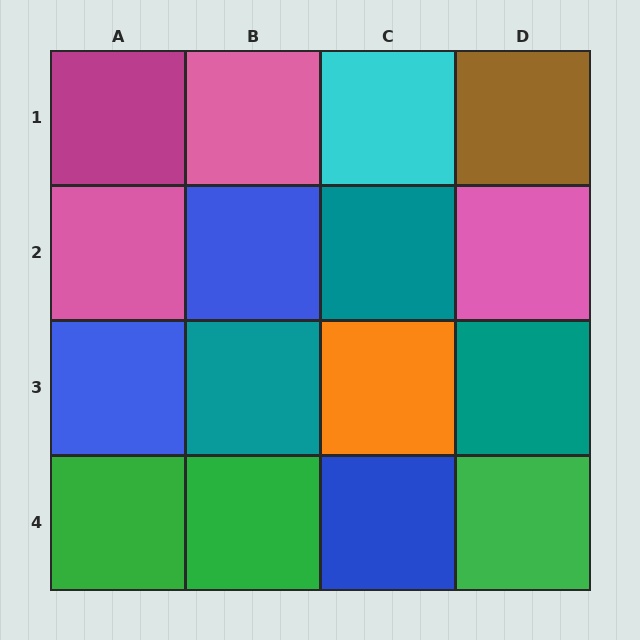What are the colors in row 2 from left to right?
Pink, blue, teal, pink.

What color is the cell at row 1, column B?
Pink.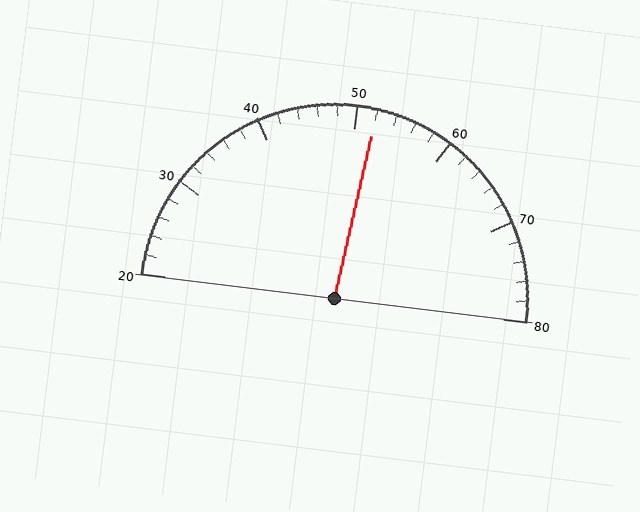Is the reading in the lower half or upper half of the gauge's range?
The reading is in the upper half of the range (20 to 80).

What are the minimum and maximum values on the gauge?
The gauge ranges from 20 to 80.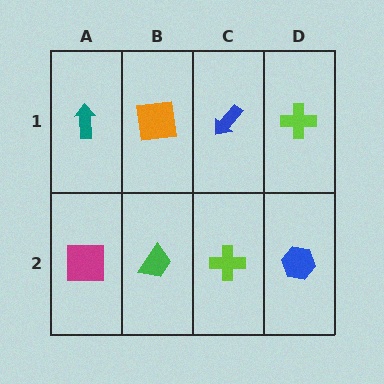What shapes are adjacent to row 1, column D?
A blue hexagon (row 2, column D), a blue arrow (row 1, column C).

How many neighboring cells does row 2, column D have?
2.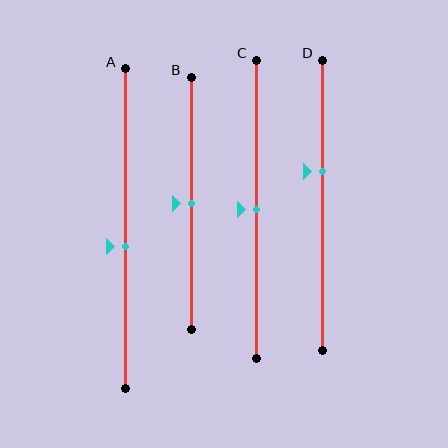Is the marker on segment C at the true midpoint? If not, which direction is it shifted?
Yes, the marker on segment C is at the true midpoint.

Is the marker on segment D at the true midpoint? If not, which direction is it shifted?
No, the marker on segment D is shifted upward by about 11% of the segment length.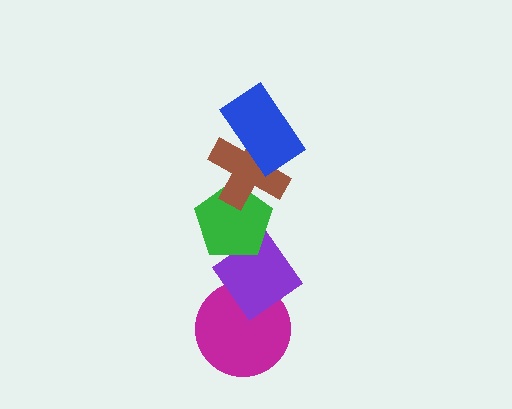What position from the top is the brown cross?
The brown cross is 2nd from the top.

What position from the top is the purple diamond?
The purple diamond is 4th from the top.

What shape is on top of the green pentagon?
The brown cross is on top of the green pentagon.